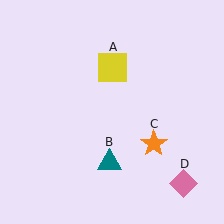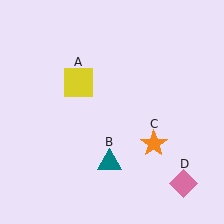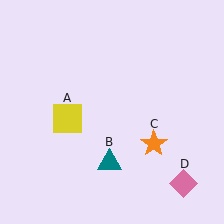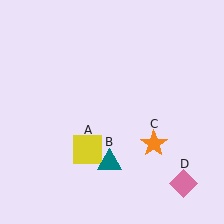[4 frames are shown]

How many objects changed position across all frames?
1 object changed position: yellow square (object A).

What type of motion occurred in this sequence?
The yellow square (object A) rotated counterclockwise around the center of the scene.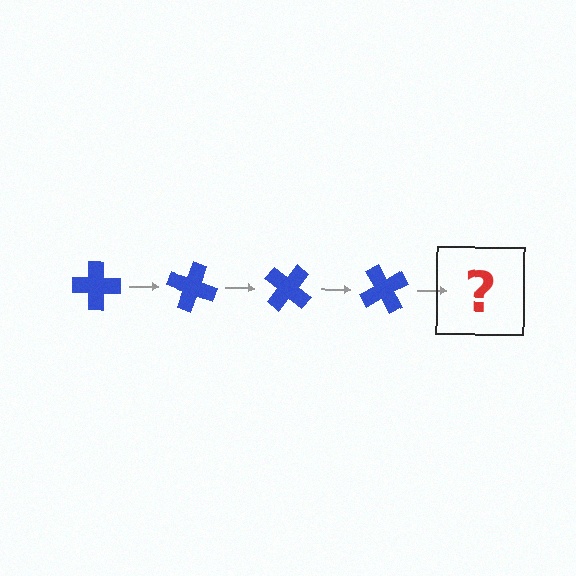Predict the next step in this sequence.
The next step is a blue cross rotated 80 degrees.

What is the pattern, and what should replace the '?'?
The pattern is that the cross rotates 20 degrees each step. The '?' should be a blue cross rotated 80 degrees.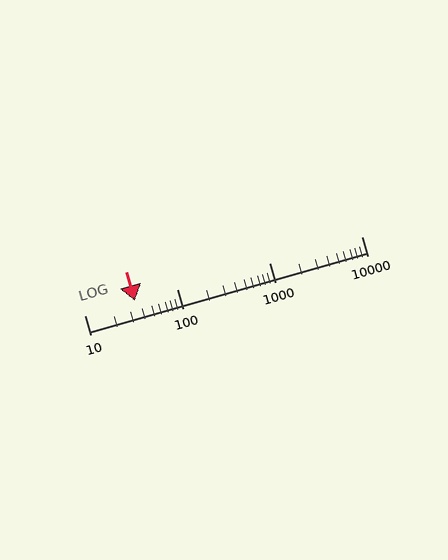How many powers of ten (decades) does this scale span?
The scale spans 3 decades, from 10 to 10000.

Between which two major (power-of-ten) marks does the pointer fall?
The pointer is between 10 and 100.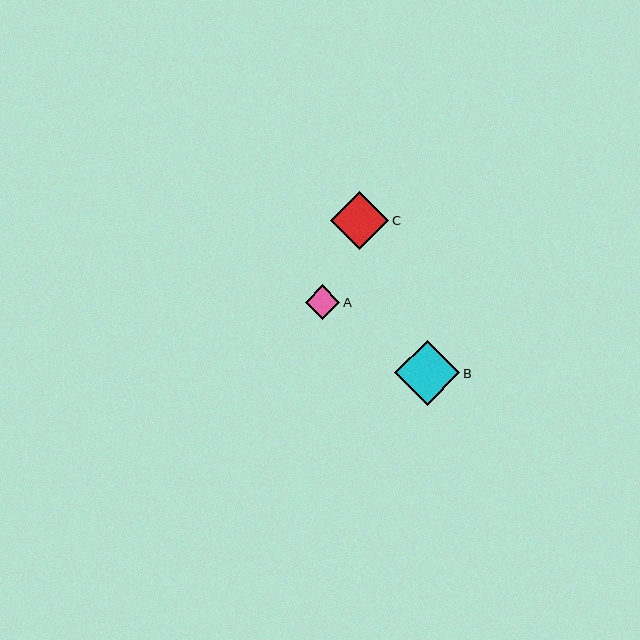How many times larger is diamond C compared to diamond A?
Diamond C is approximately 1.7 times the size of diamond A.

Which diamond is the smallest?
Diamond A is the smallest with a size of approximately 34 pixels.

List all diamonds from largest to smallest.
From largest to smallest: B, C, A.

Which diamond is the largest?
Diamond B is the largest with a size of approximately 65 pixels.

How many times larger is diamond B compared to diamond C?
Diamond B is approximately 1.1 times the size of diamond C.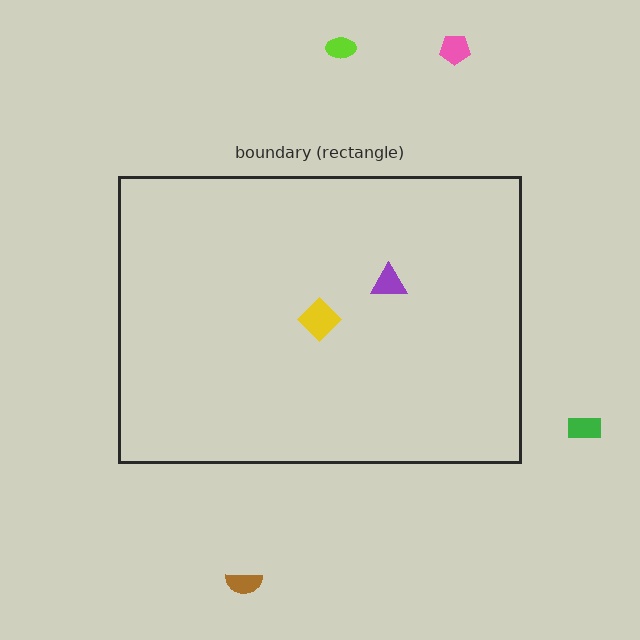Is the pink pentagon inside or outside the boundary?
Outside.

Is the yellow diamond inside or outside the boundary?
Inside.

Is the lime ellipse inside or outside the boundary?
Outside.